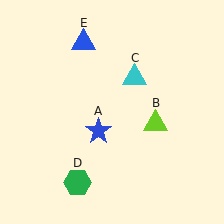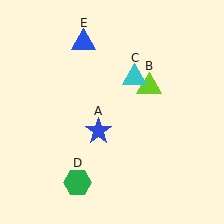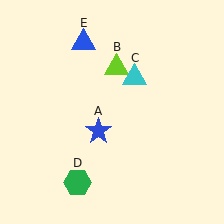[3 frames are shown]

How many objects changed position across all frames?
1 object changed position: lime triangle (object B).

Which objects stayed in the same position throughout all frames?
Blue star (object A) and cyan triangle (object C) and green hexagon (object D) and blue triangle (object E) remained stationary.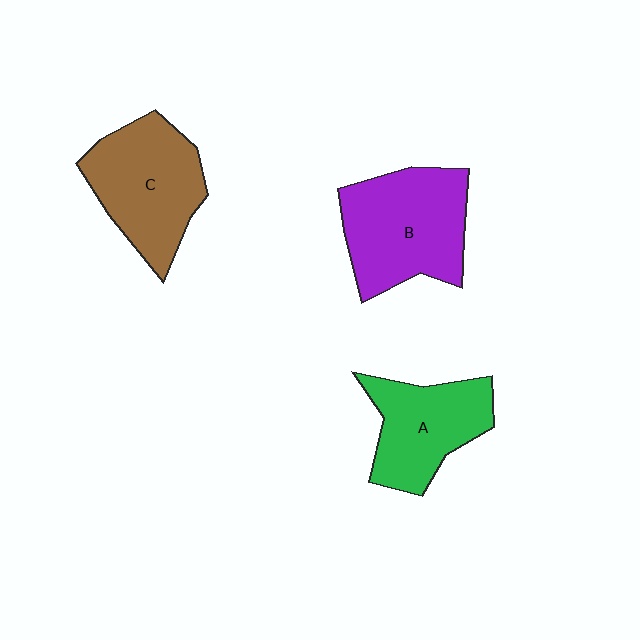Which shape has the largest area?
Shape B (purple).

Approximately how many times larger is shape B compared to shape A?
Approximately 1.3 times.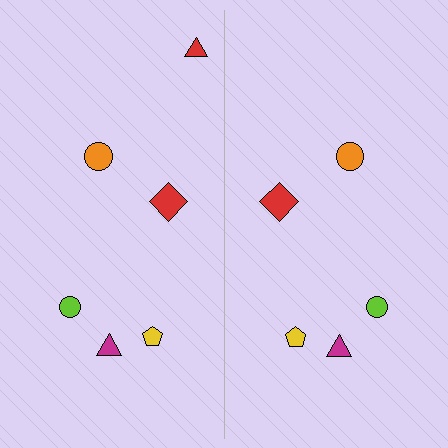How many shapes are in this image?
There are 11 shapes in this image.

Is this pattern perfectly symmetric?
No, the pattern is not perfectly symmetric. A red triangle is missing from the right side.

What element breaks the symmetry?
A red triangle is missing from the right side.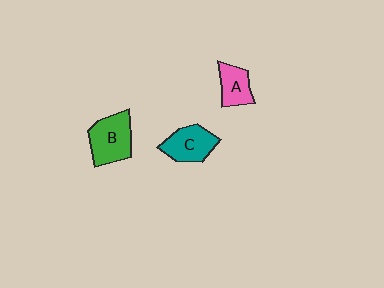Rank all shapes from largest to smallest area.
From largest to smallest: B (green), C (teal), A (pink).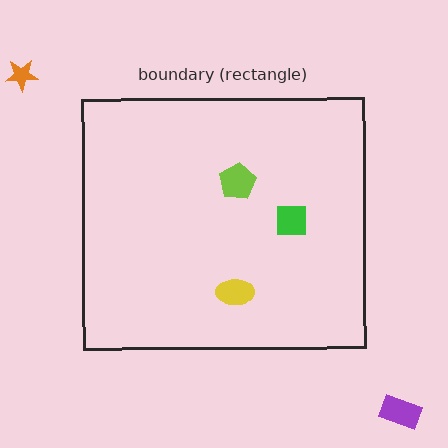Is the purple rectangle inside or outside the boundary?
Outside.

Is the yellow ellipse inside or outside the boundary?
Inside.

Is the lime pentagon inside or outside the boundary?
Inside.